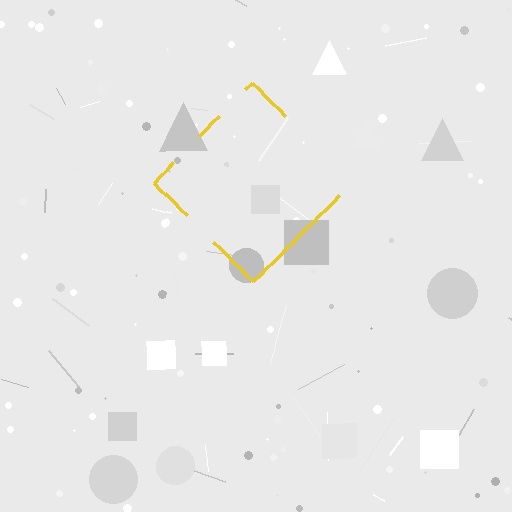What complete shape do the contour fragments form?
The contour fragments form a diamond.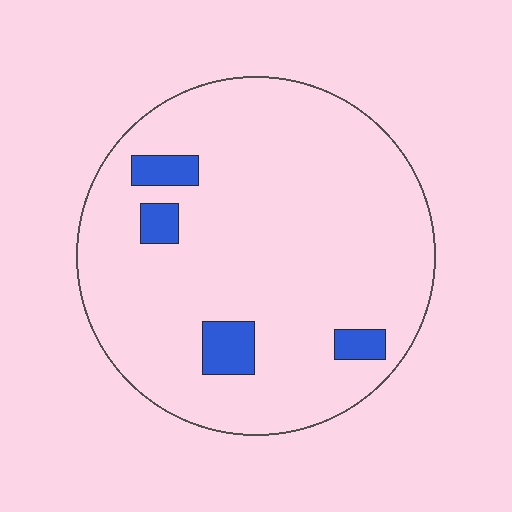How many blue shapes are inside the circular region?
4.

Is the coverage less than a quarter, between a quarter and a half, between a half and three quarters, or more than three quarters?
Less than a quarter.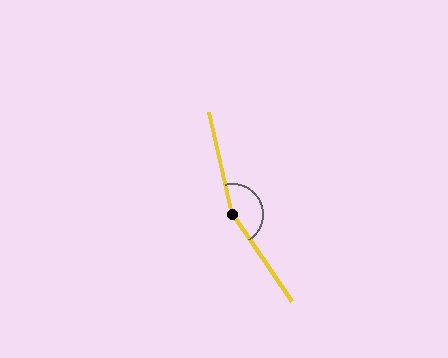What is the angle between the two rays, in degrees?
Approximately 159 degrees.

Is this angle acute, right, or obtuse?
It is obtuse.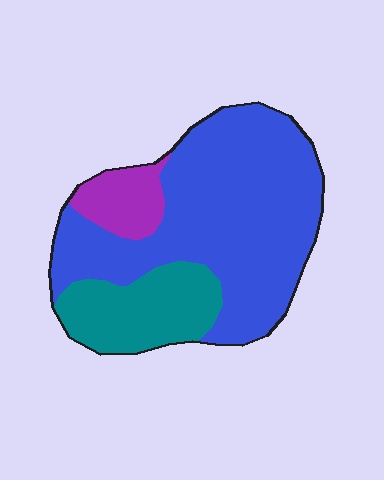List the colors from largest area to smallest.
From largest to smallest: blue, teal, purple.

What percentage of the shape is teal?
Teal takes up about one fifth (1/5) of the shape.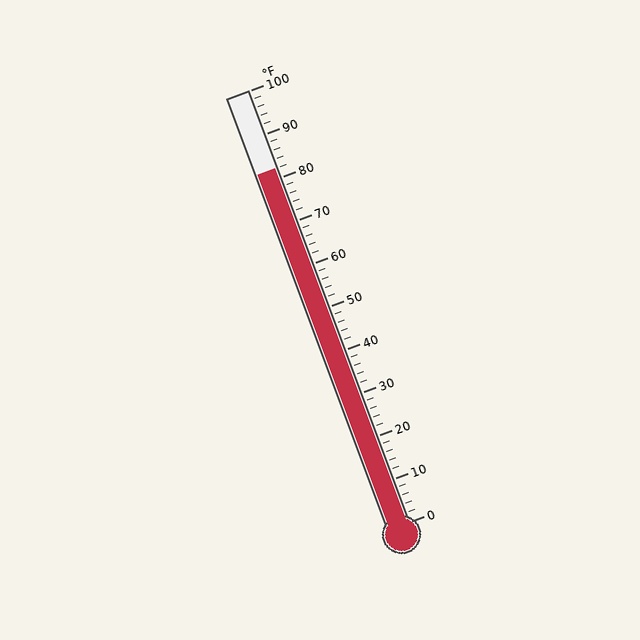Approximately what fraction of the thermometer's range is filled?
The thermometer is filled to approximately 80% of its range.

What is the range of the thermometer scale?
The thermometer scale ranges from 0°F to 100°F.